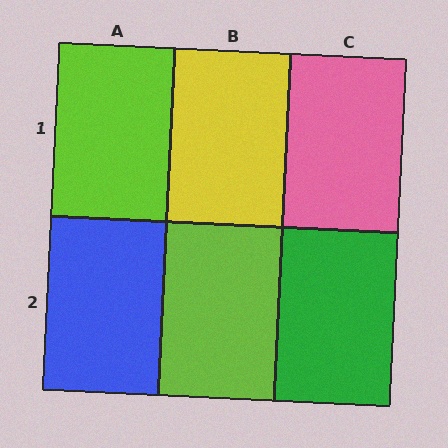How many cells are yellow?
1 cell is yellow.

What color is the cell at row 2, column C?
Green.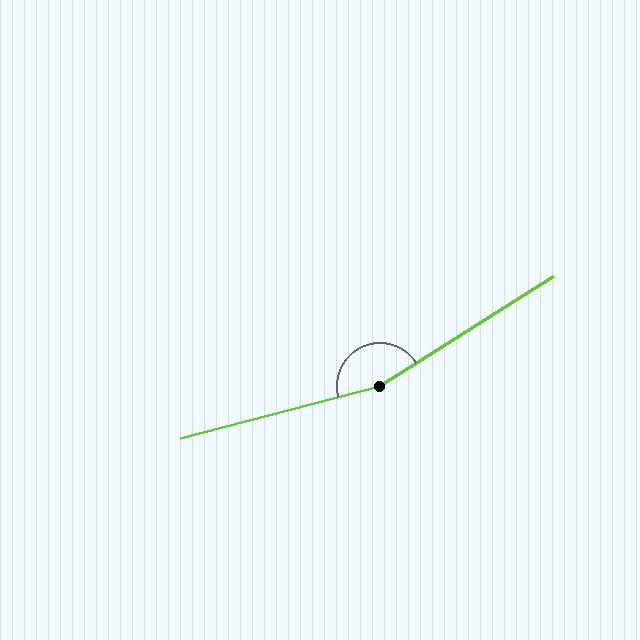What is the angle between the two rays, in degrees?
Approximately 162 degrees.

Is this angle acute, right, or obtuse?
It is obtuse.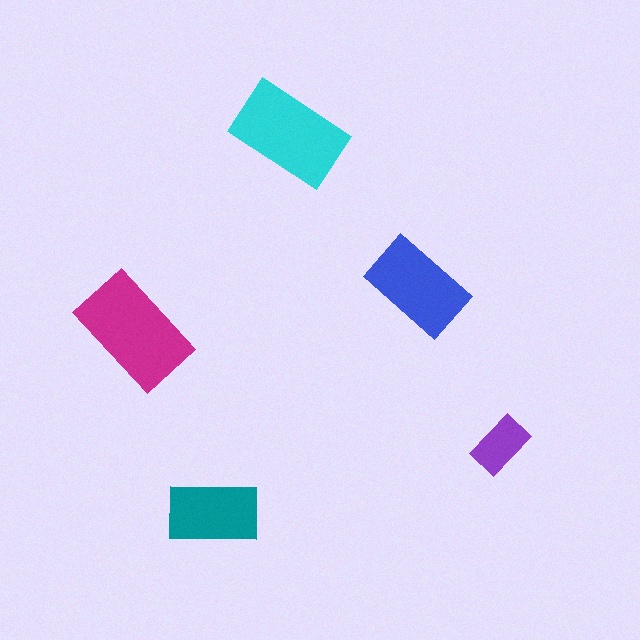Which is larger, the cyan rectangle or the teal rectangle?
The cyan one.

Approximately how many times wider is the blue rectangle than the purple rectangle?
About 1.5 times wider.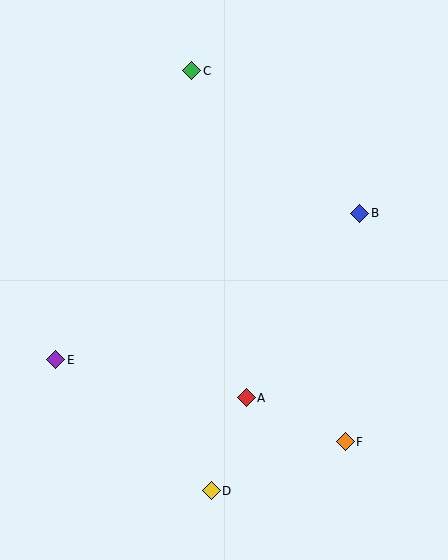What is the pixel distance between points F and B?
The distance between F and B is 229 pixels.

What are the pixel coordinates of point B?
Point B is at (360, 213).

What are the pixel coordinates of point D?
Point D is at (211, 491).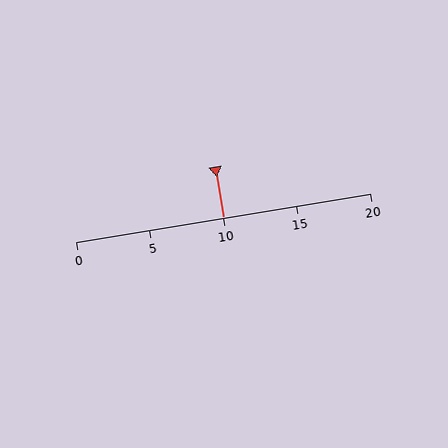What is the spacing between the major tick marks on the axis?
The major ticks are spaced 5 apart.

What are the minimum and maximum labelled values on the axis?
The axis runs from 0 to 20.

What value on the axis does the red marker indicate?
The marker indicates approximately 10.